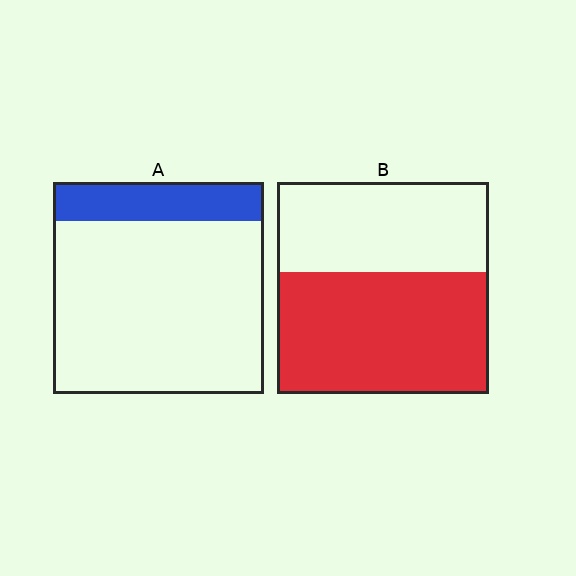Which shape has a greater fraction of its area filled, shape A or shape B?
Shape B.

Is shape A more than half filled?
No.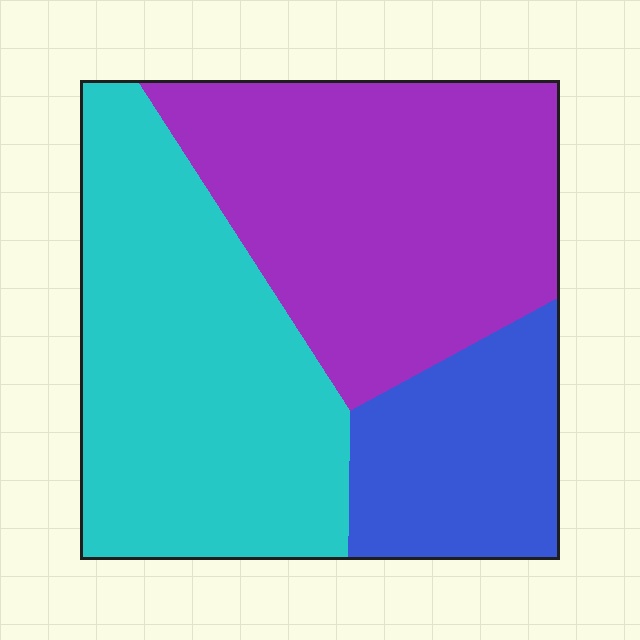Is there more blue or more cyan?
Cyan.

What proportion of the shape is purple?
Purple takes up between a third and a half of the shape.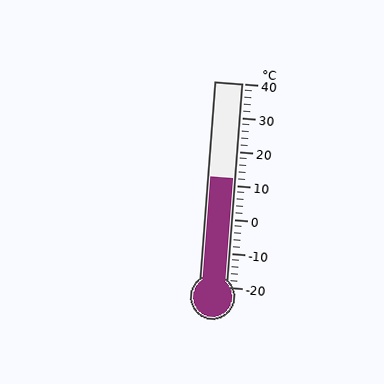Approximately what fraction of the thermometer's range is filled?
The thermometer is filled to approximately 55% of its range.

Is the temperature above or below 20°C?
The temperature is below 20°C.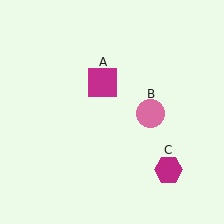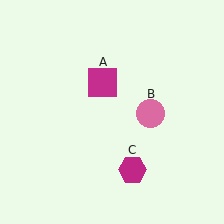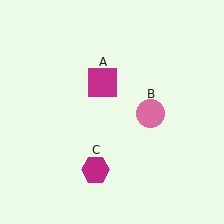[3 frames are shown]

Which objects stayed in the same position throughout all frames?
Magenta square (object A) and pink circle (object B) remained stationary.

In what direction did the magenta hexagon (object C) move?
The magenta hexagon (object C) moved left.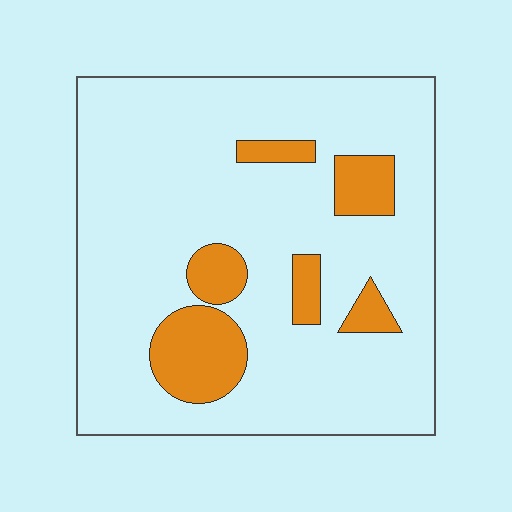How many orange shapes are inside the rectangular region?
6.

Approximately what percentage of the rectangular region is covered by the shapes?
Approximately 15%.